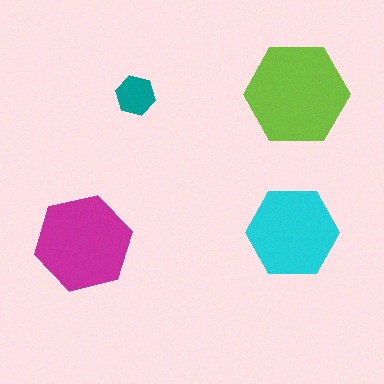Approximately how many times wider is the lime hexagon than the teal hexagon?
About 2.5 times wider.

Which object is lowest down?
The magenta hexagon is bottommost.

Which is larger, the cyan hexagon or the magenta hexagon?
The magenta one.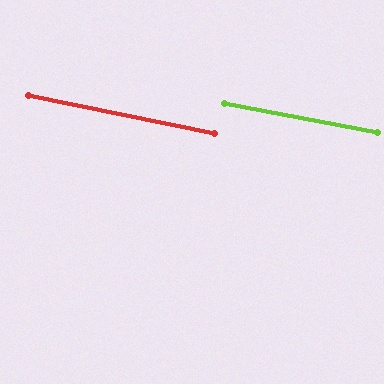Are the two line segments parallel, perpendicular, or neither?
Parallel — their directions differ by only 0.9°.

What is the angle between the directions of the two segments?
Approximately 1 degree.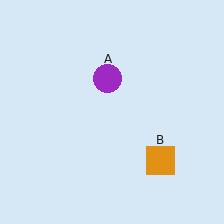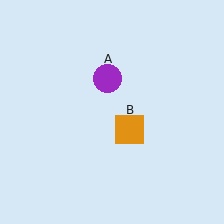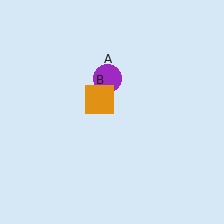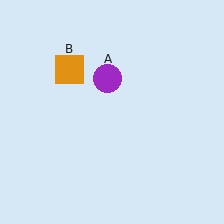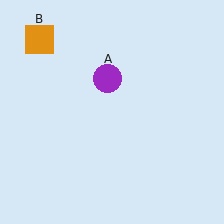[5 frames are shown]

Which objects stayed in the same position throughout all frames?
Purple circle (object A) remained stationary.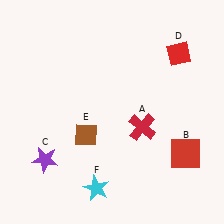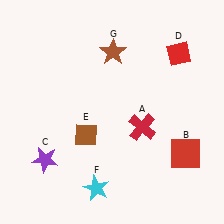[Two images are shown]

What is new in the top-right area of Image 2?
A brown star (G) was added in the top-right area of Image 2.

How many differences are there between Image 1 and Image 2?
There is 1 difference between the two images.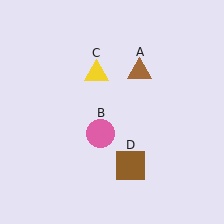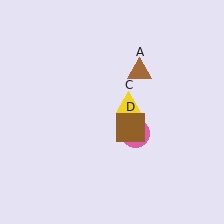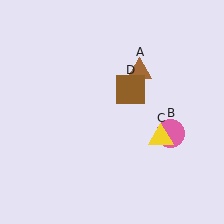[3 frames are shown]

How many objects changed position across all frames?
3 objects changed position: pink circle (object B), yellow triangle (object C), brown square (object D).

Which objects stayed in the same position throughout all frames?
Brown triangle (object A) remained stationary.